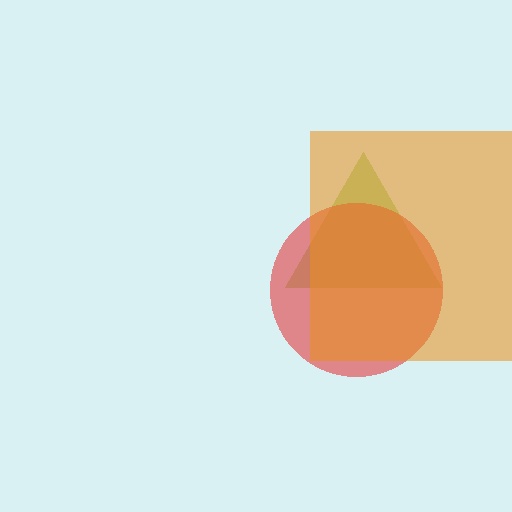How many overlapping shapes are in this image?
There are 3 overlapping shapes in the image.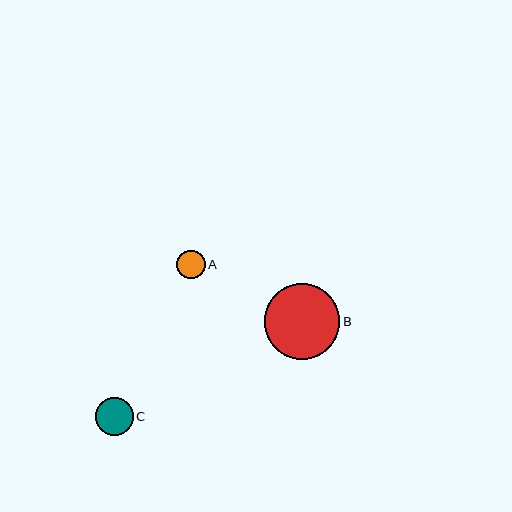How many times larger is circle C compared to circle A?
Circle C is approximately 1.3 times the size of circle A.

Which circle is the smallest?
Circle A is the smallest with a size of approximately 29 pixels.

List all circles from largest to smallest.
From largest to smallest: B, C, A.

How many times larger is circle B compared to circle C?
Circle B is approximately 2.0 times the size of circle C.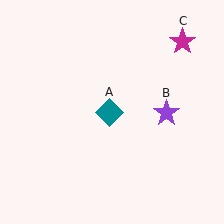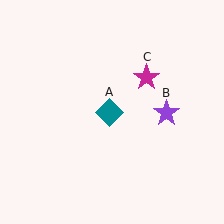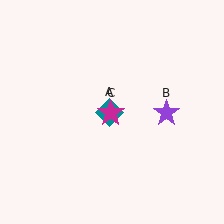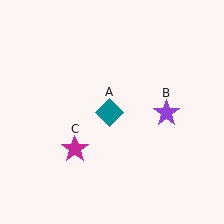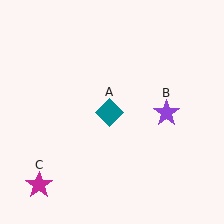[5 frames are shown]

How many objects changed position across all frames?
1 object changed position: magenta star (object C).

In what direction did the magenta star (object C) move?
The magenta star (object C) moved down and to the left.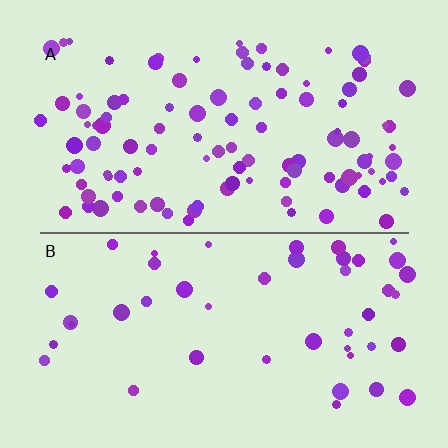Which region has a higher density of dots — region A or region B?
A (the top).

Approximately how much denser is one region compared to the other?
Approximately 2.3× — region A over region B.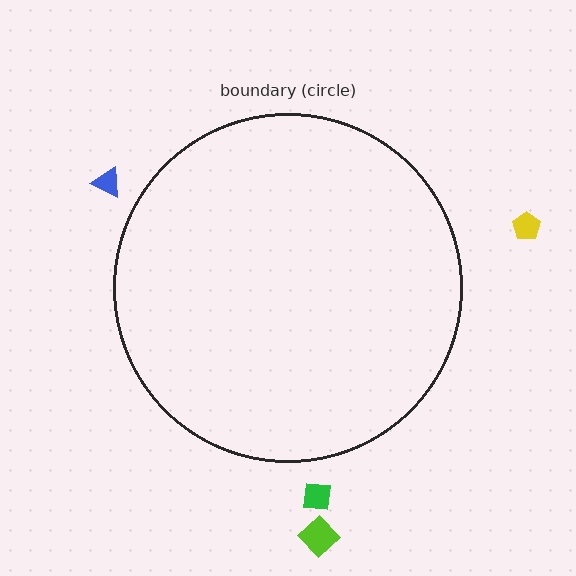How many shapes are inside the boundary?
0 inside, 4 outside.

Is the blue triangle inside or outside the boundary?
Outside.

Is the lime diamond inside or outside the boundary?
Outside.